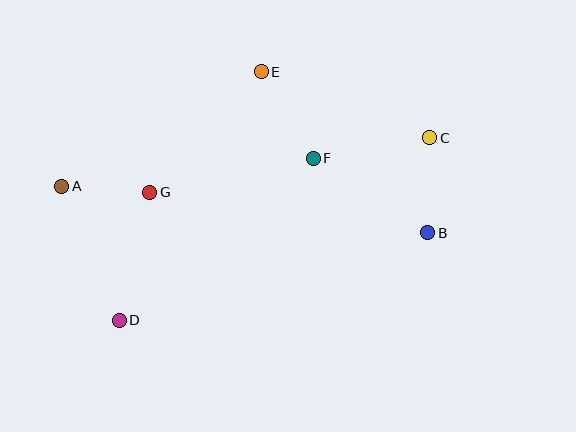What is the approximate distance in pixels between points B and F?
The distance between B and F is approximately 137 pixels.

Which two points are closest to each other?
Points A and G are closest to each other.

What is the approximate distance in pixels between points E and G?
The distance between E and G is approximately 164 pixels.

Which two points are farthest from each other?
Points A and C are farthest from each other.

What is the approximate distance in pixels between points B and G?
The distance between B and G is approximately 281 pixels.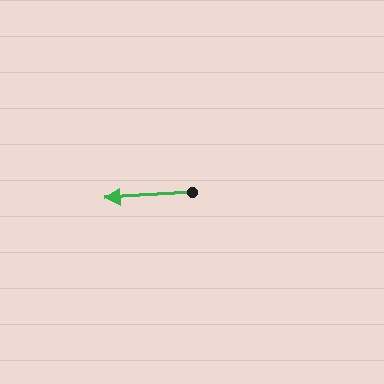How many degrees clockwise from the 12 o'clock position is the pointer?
Approximately 266 degrees.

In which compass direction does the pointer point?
West.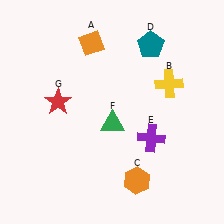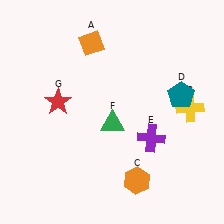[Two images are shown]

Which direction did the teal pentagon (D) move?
The teal pentagon (D) moved down.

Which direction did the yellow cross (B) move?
The yellow cross (B) moved down.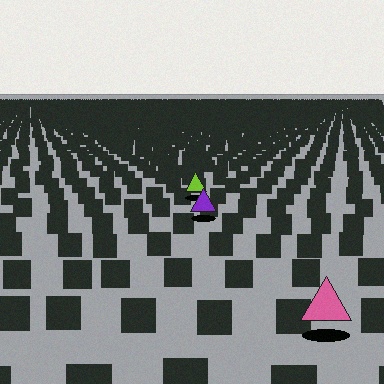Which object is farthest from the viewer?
The lime triangle is farthest from the viewer. It appears smaller and the ground texture around it is denser.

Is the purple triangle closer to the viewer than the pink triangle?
No. The pink triangle is closer — you can tell from the texture gradient: the ground texture is coarser near it.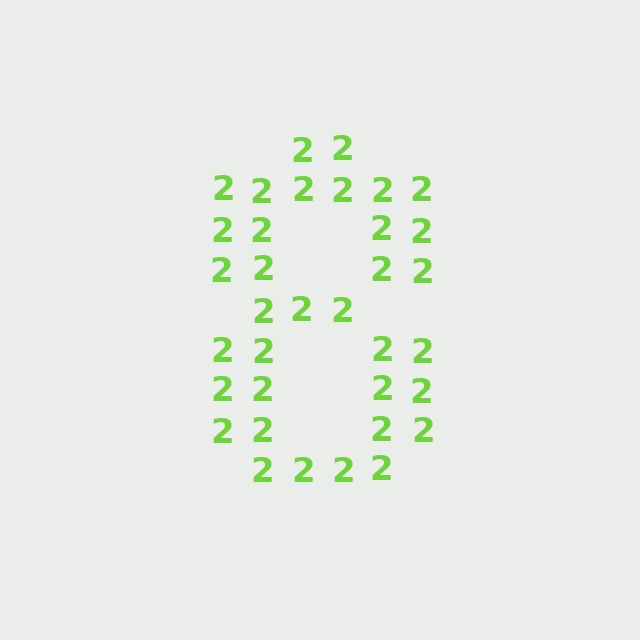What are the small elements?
The small elements are digit 2's.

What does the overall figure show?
The overall figure shows the digit 8.